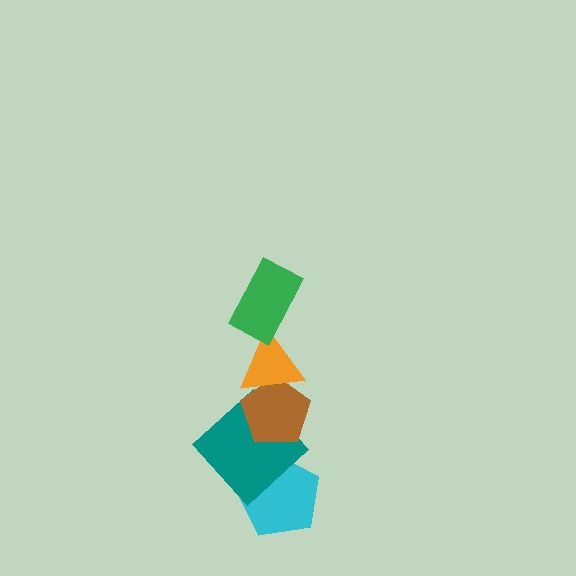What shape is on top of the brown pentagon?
The orange triangle is on top of the brown pentagon.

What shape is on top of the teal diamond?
The brown pentagon is on top of the teal diamond.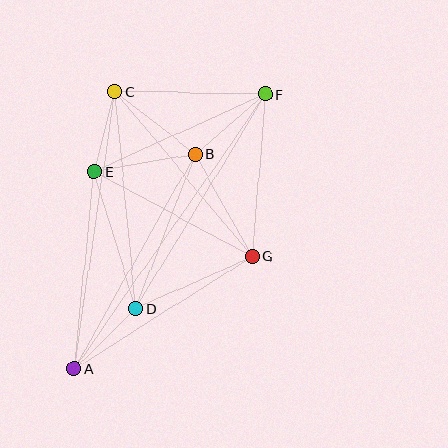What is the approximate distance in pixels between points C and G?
The distance between C and G is approximately 215 pixels.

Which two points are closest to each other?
Points C and E are closest to each other.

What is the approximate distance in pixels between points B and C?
The distance between B and C is approximately 101 pixels.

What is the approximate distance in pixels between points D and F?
The distance between D and F is approximately 251 pixels.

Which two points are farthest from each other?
Points A and F are farthest from each other.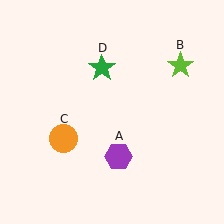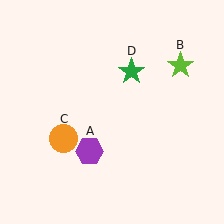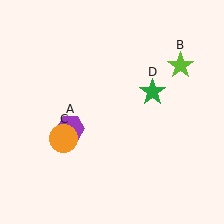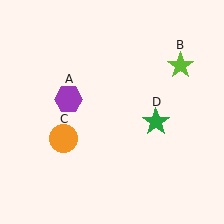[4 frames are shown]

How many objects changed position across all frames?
2 objects changed position: purple hexagon (object A), green star (object D).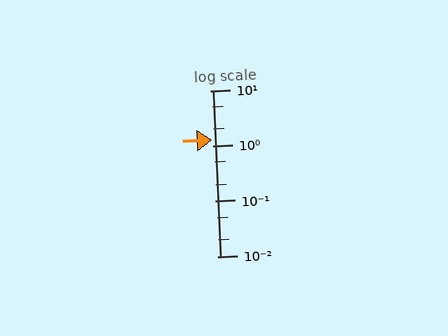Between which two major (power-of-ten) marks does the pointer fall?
The pointer is between 1 and 10.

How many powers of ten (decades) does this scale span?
The scale spans 3 decades, from 0.01 to 10.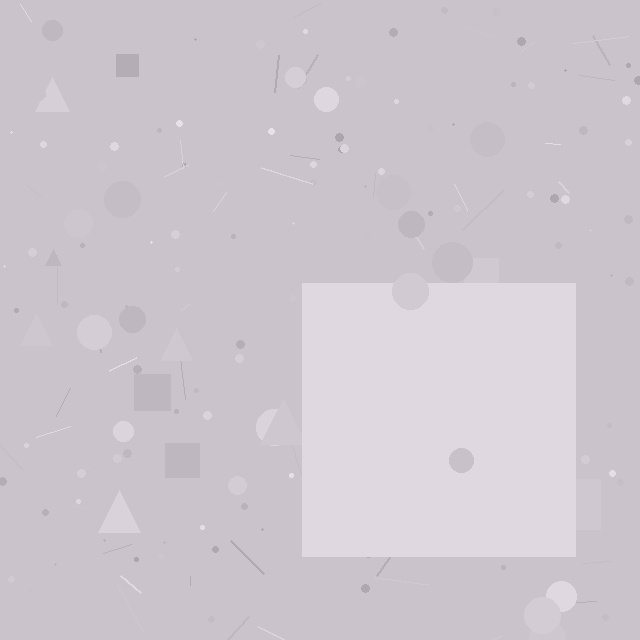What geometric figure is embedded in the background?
A square is embedded in the background.